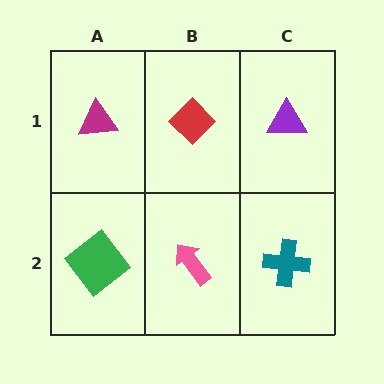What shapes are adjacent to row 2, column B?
A red diamond (row 1, column B), a green diamond (row 2, column A), a teal cross (row 2, column C).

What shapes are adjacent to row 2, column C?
A purple triangle (row 1, column C), a pink arrow (row 2, column B).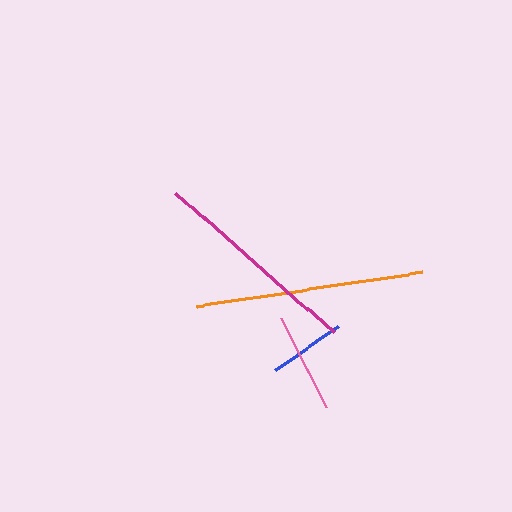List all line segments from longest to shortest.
From longest to shortest: orange, magenta, pink, blue.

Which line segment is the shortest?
The blue line is the shortest at approximately 76 pixels.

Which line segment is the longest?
The orange line is the longest at approximately 228 pixels.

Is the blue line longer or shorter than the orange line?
The orange line is longer than the blue line.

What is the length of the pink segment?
The pink segment is approximately 101 pixels long.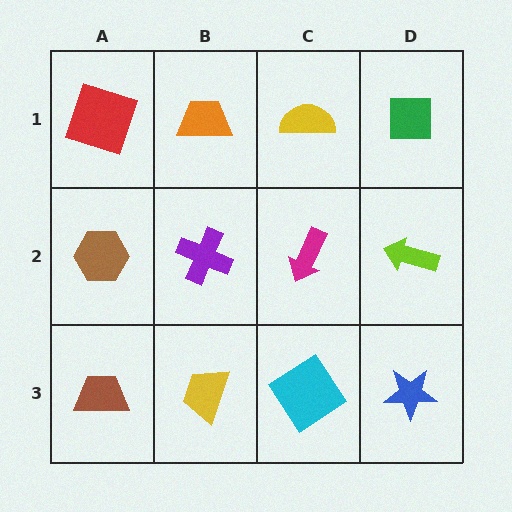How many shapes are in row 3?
4 shapes.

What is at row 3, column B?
A yellow trapezoid.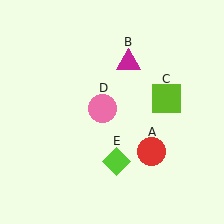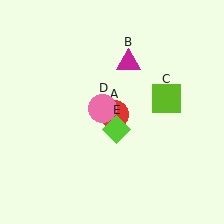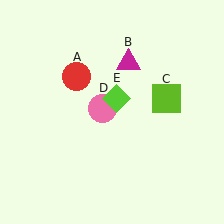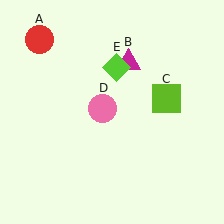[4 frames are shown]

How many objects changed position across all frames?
2 objects changed position: red circle (object A), lime diamond (object E).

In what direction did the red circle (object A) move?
The red circle (object A) moved up and to the left.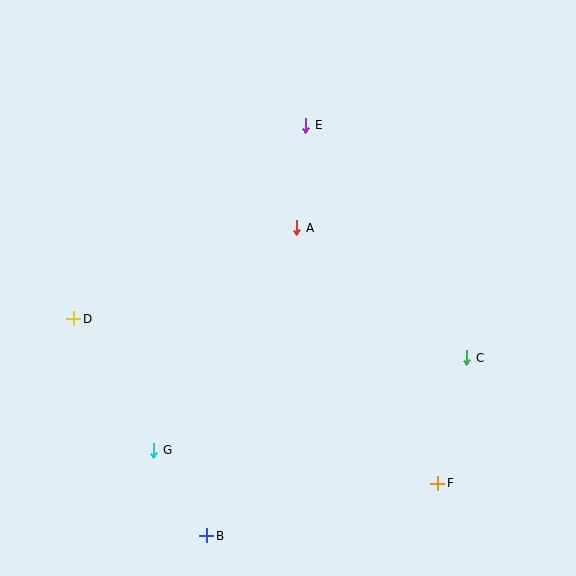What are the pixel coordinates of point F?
Point F is at (438, 483).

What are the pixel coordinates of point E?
Point E is at (306, 125).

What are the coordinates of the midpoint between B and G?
The midpoint between B and G is at (180, 493).